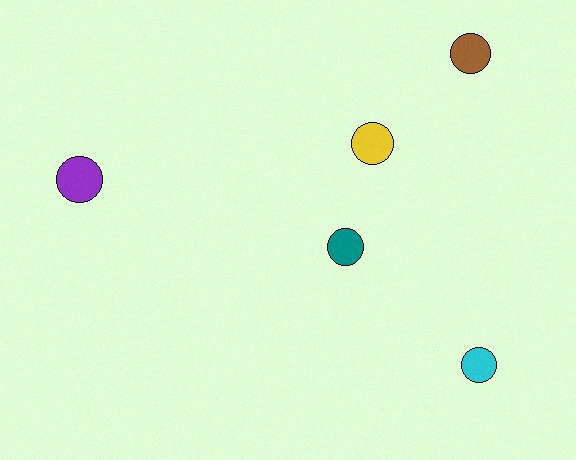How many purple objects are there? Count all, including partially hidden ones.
There is 1 purple object.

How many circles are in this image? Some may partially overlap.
There are 5 circles.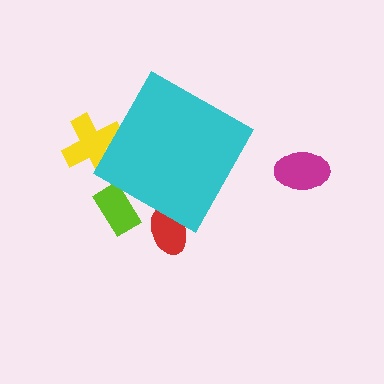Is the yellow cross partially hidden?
Yes, the yellow cross is partially hidden behind the cyan diamond.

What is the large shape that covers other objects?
A cyan diamond.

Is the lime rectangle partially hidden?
Yes, the lime rectangle is partially hidden behind the cyan diamond.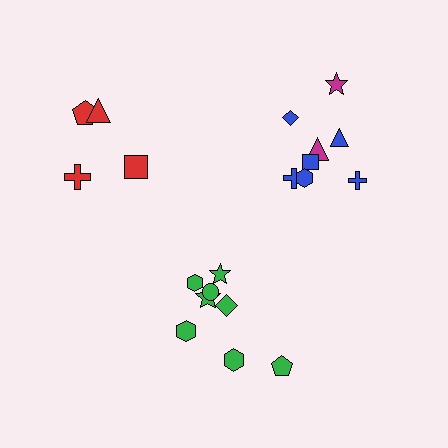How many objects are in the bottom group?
There are 8 objects.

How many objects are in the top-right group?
There are 8 objects.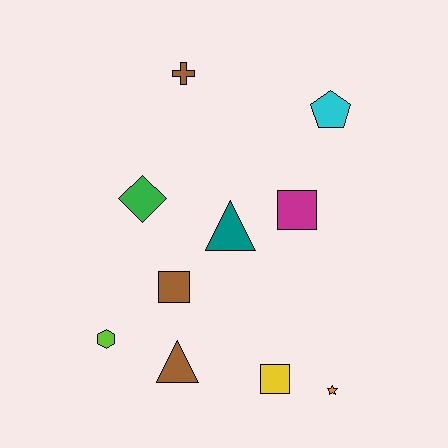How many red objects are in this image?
There are no red objects.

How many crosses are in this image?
There is 1 cross.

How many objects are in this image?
There are 10 objects.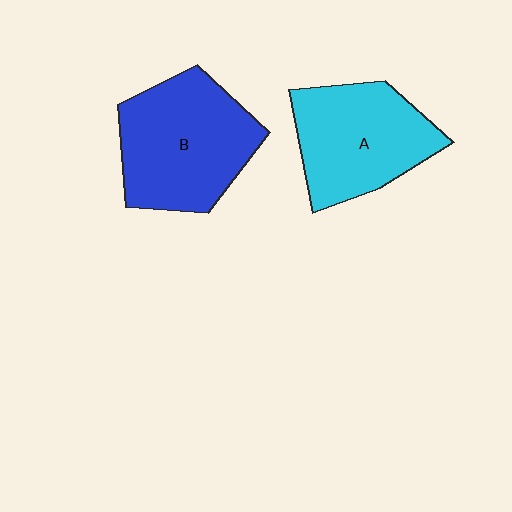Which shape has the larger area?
Shape B (blue).